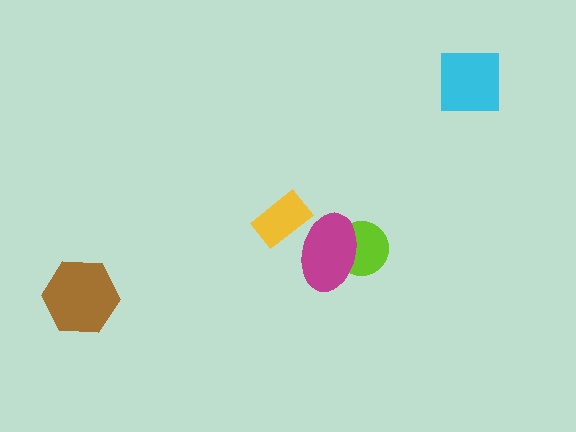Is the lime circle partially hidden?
Yes, it is partially covered by another shape.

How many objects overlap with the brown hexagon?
0 objects overlap with the brown hexagon.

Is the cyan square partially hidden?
No, no other shape covers it.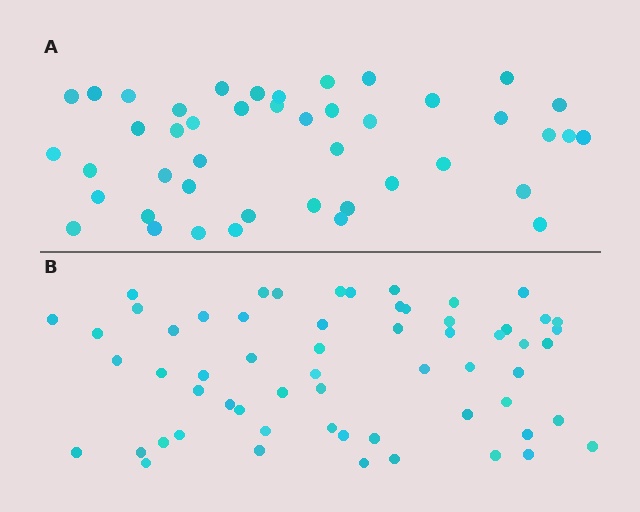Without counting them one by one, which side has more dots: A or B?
Region B (the bottom region) has more dots.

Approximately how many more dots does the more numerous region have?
Region B has approximately 15 more dots than region A.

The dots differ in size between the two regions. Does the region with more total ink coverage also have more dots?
No. Region A has more total ink coverage because its dots are larger, but region B actually contains more individual dots. Total area can be misleading — the number of items is what matters here.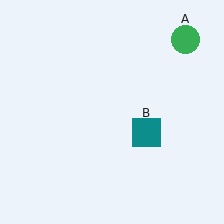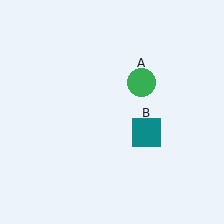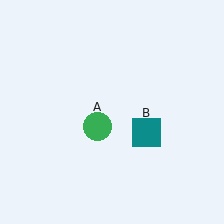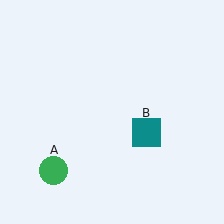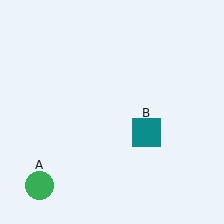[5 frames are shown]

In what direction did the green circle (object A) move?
The green circle (object A) moved down and to the left.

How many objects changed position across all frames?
1 object changed position: green circle (object A).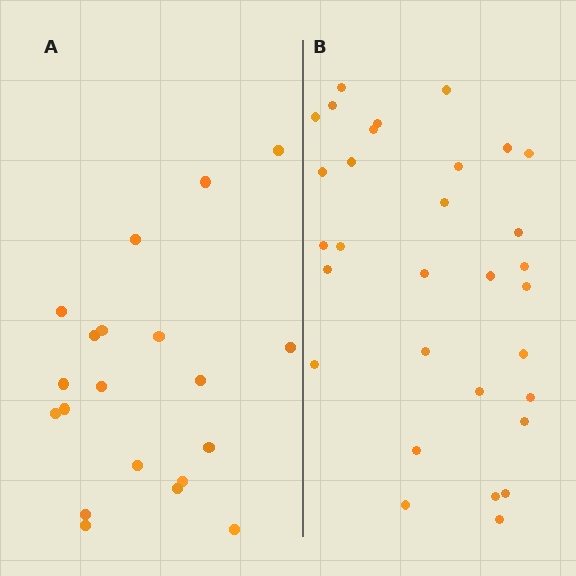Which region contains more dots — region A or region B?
Region B (the right region) has more dots.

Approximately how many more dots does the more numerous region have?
Region B has roughly 12 or so more dots than region A.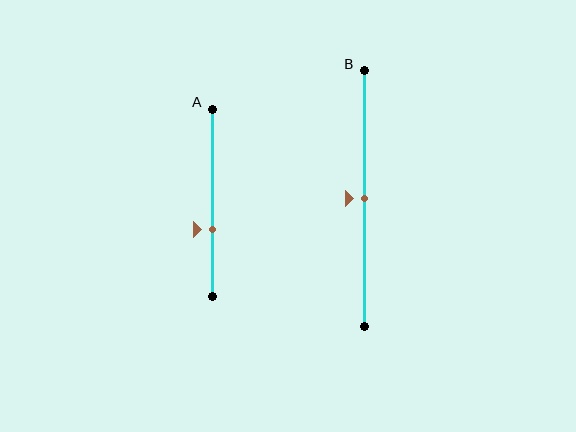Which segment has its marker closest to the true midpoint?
Segment B has its marker closest to the true midpoint.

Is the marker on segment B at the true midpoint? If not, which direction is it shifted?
Yes, the marker on segment B is at the true midpoint.